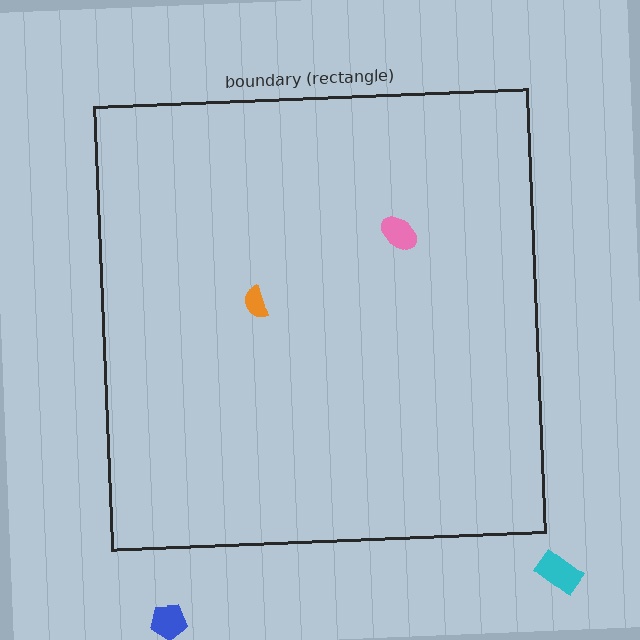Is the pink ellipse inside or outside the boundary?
Inside.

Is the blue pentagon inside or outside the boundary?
Outside.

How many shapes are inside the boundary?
2 inside, 2 outside.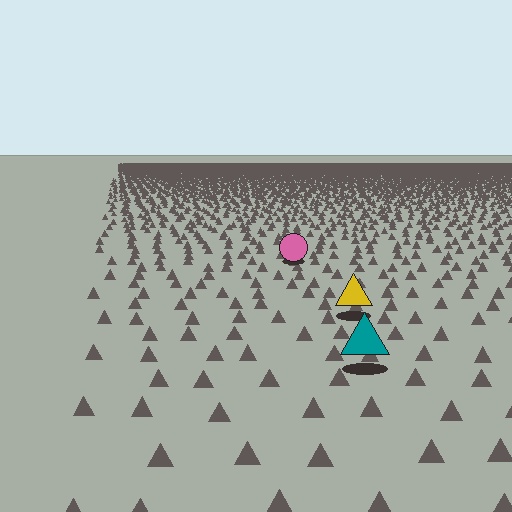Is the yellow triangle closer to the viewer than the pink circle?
Yes. The yellow triangle is closer — you can tell from the texture gradient: the ground texture is coarser near it.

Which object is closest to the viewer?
The teal triangle is closest. The texture marks near it are larger and more spread out.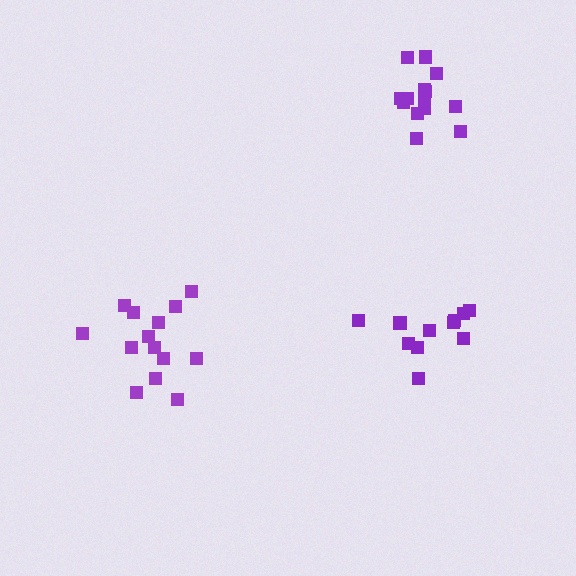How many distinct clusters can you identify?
There are 3 distinct clusters.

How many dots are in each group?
Group 1: 14 dots, Group 2: 11 dots, Group 3: 14 dots (39 total).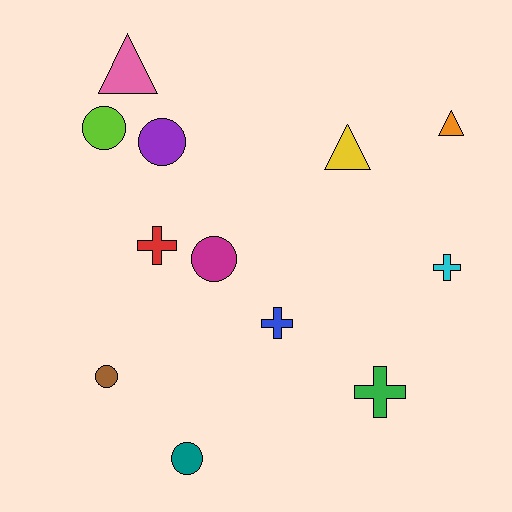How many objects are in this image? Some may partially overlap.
There are 12 objects.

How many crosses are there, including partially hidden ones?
There are 4 crosses.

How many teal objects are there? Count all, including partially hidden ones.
There is 1 teal object.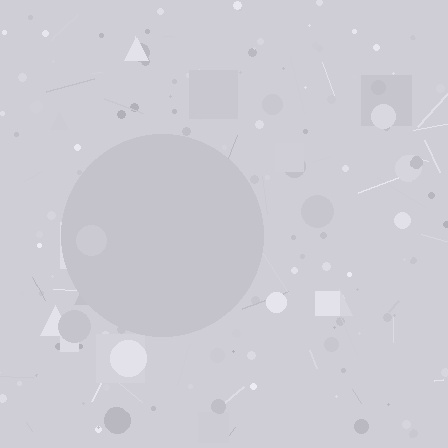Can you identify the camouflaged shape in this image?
The camouflaged shape is a circle.